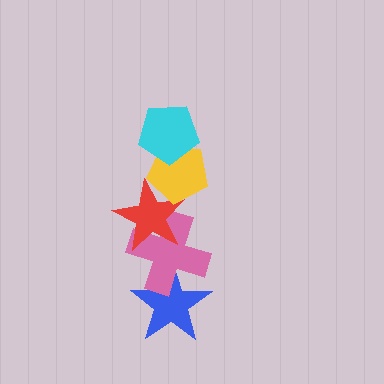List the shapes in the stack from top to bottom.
From top to bottom: the cyan pentagon, the yellow pentagon, the red star, the pink cross, the blue star.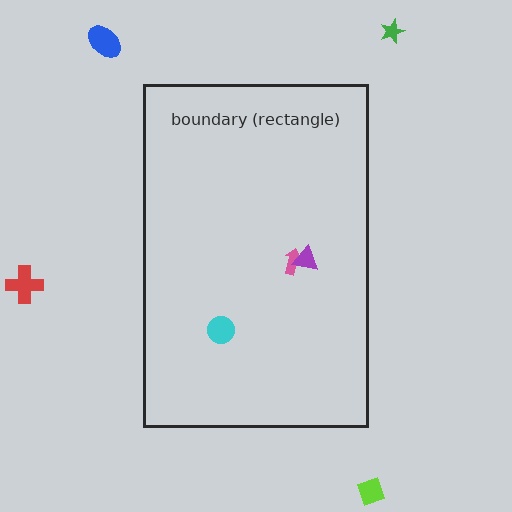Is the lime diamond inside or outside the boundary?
Outside.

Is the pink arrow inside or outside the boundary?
Inside.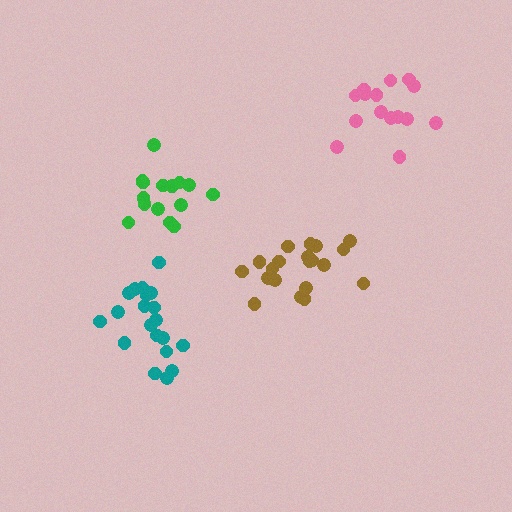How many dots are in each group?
Group 1: 16 dots, Group 2: 21 dots, Group 3: 15 dots, Group 4: 20 dots (72 total).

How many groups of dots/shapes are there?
There are 4 groups.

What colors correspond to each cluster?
The clusters are colored: green, teal, pink, brown.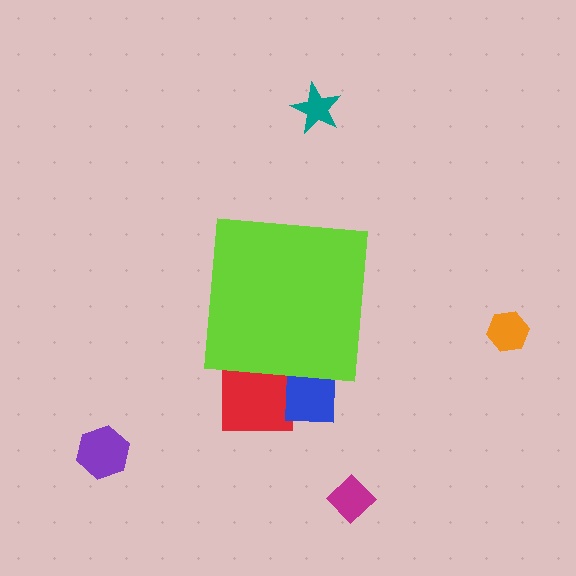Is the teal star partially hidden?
No, the teal star is fully visible.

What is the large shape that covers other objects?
A lime square.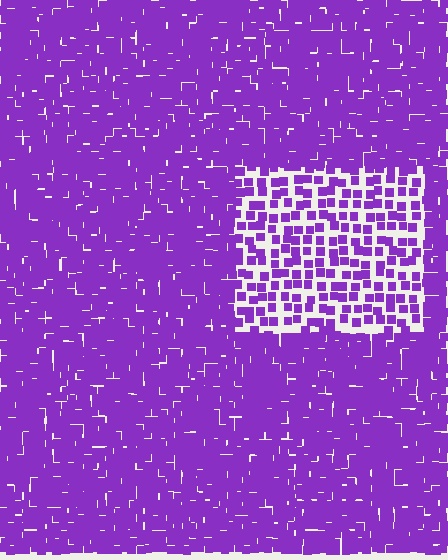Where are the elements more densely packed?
The elements are more densely packed outside the rectangle boundary.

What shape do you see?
I see a rectangle.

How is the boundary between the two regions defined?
The boundary is defined by a change in element density (approximately 2.4x ratio). All elements are the same color, size, and shape.